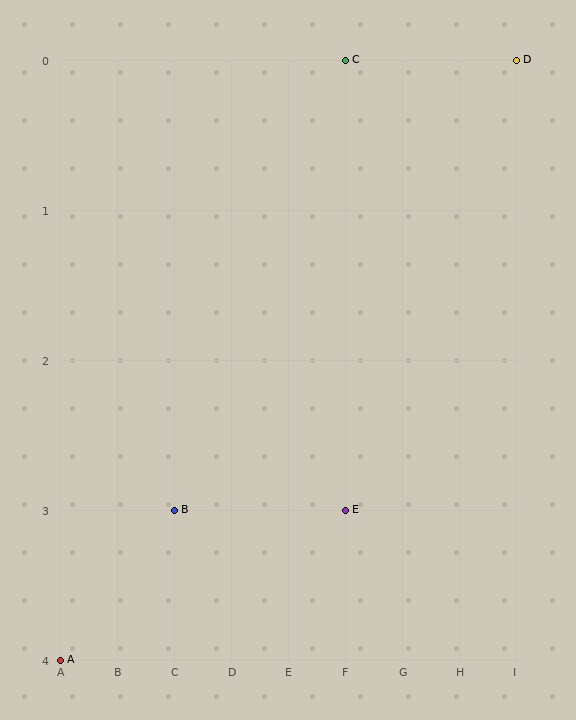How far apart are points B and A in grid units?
Points B and A are 2 columns and 1 row apart (about 2.2 grid units diagonally).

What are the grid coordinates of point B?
Point B is at grid coordinates (C, 3).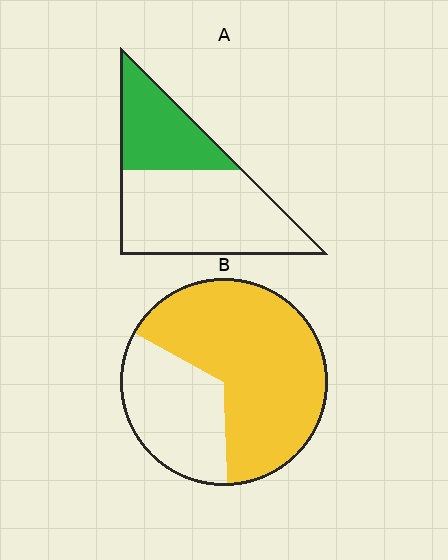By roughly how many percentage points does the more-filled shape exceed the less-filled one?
By roughly 30 percentage points (B over A).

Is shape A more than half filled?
No.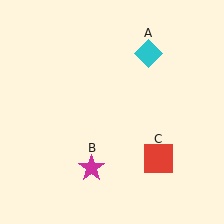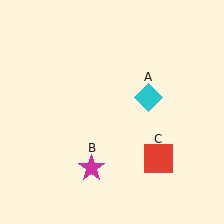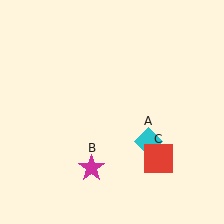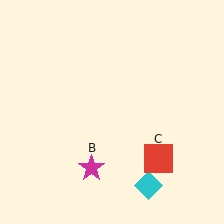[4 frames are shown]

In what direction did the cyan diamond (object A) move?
The cyan diamond (object A) moved down.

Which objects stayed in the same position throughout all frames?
Magenta star (object B) and red square (object C) remained stationary.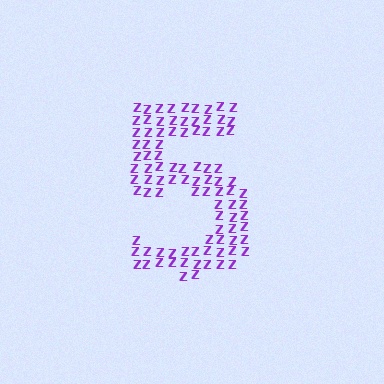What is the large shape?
The large shape is the digit 5.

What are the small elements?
The small elements are letter Z's.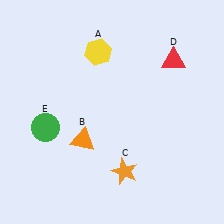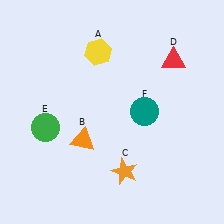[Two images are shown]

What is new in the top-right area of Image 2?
A teal circle (F) was added in the top-right area of Image 2.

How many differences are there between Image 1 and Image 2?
There is 1 difference between the two images.